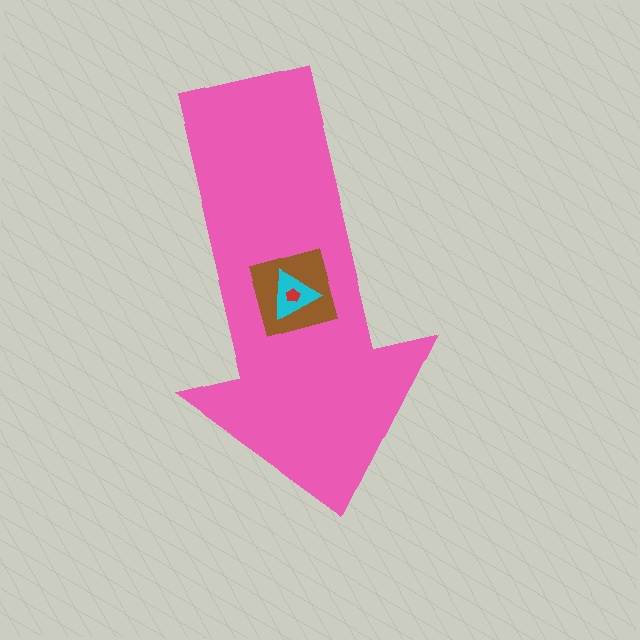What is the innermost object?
The red pentagon.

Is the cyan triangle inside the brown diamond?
Yes.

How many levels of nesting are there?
4.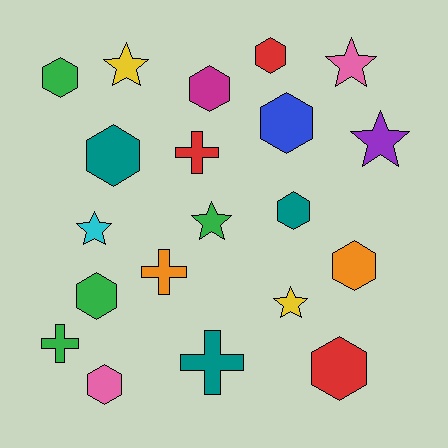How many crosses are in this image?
There are 4 crosses.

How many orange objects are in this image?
There are 2 orange objects.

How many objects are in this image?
There are 20 objects.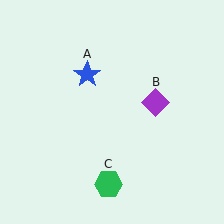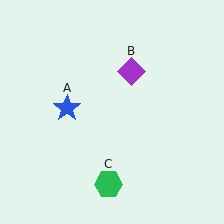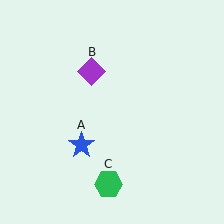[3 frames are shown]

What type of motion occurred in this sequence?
The blue star (object A), purple diamond (object B) rotated counterclockwise around the center of the scene.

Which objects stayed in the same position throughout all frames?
Green hexagon (object C) remained stationary.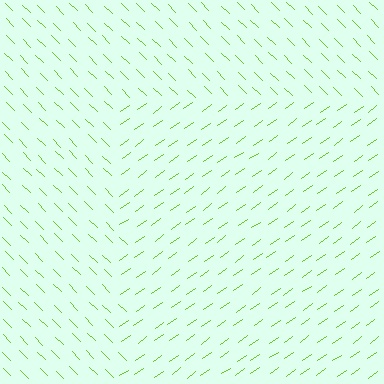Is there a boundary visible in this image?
Yes, there is a texture boundary formed by a change in line orientation.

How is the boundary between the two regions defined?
The boundary is defined purely by a change in line orientation (approximately 80 degrees difference). All lines are the same color and thickness.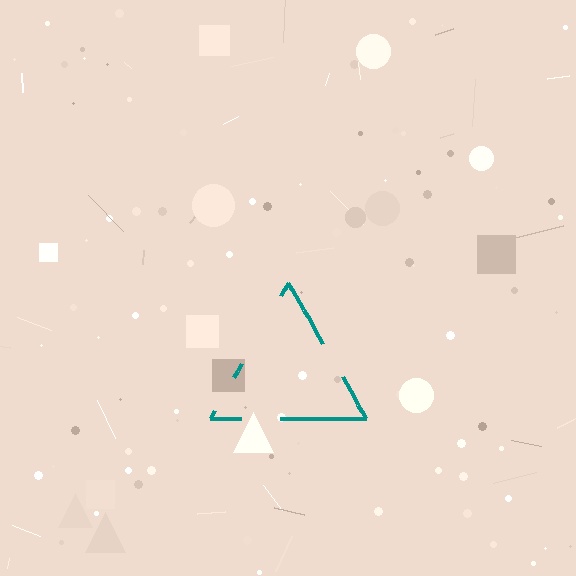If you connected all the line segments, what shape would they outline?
They would outline a triangle.